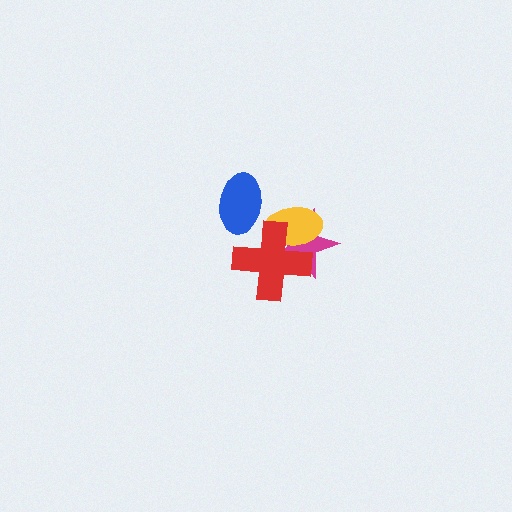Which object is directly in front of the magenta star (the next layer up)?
The yellow ellipse is directly in front of the magenta star.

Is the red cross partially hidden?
No, no other shape covers it.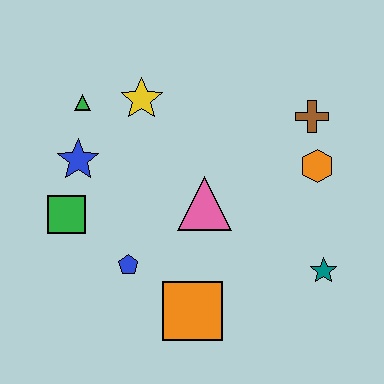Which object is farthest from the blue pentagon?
The brown cross is farthest from the blue pentagon.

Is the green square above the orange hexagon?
No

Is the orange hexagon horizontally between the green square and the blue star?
No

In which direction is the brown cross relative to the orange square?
The brown cross is above the orange square.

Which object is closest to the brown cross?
The orange hexagon is closest to the brown cross.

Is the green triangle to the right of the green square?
Yes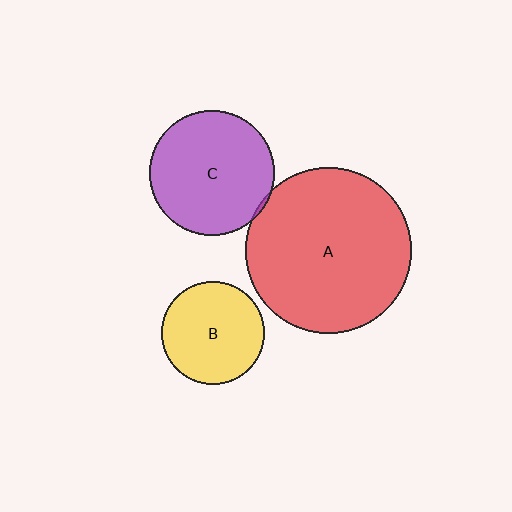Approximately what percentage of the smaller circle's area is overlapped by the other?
Approximately 5%.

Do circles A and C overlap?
Yes.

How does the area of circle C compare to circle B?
Approximately 1.5 times.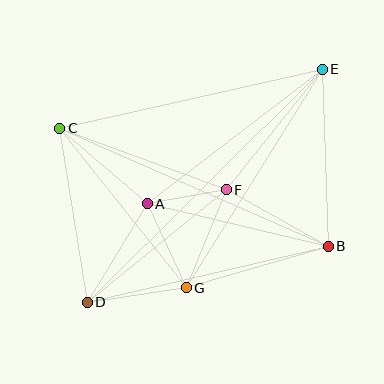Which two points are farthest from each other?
Points D and E are farthest from each other.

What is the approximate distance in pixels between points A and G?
The distance between A and G is approximately 93 pixels.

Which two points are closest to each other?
Points A and F are closest to each other.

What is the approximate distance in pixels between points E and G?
The distance between E and G is approximately 257 pixels.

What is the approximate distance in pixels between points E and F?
The distance between E and F is approximately 154 pixels.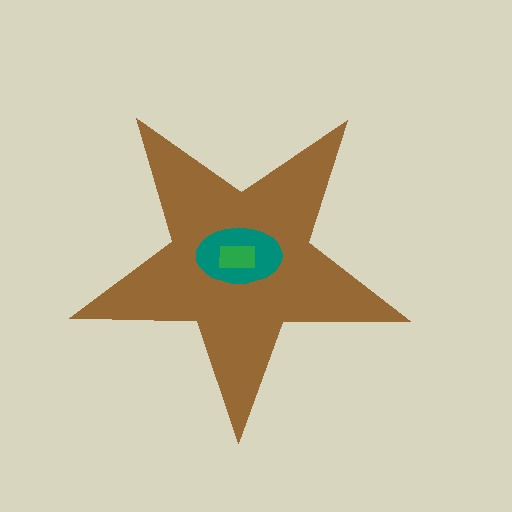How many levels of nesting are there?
3.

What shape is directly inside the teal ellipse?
The green rectangle.